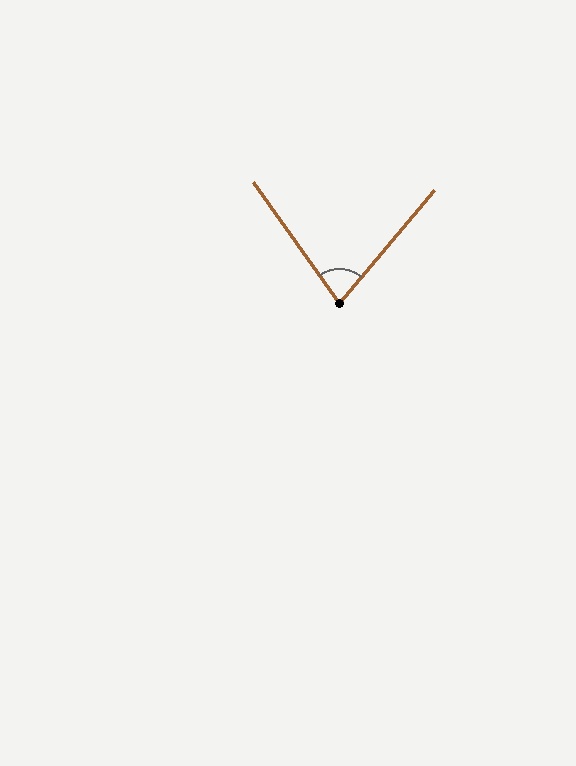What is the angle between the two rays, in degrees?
Approximately 75 degrees.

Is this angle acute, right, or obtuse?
It is acute.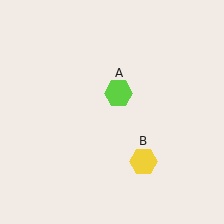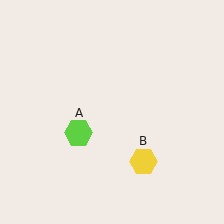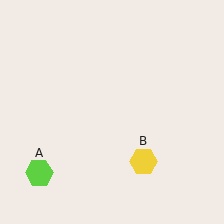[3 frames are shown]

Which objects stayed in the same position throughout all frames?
Yellow hexagon (object B) remained stationary.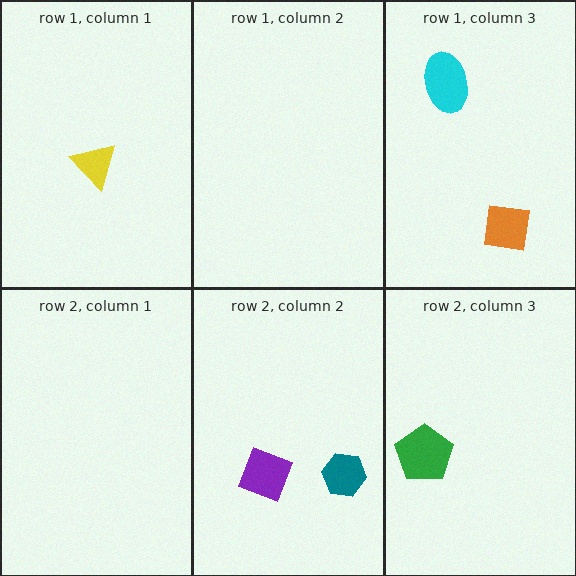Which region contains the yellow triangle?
The row 1, column 1 region.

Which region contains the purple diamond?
The row 2, column 2 region.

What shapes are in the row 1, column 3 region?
The cyan ellipse, the orange square.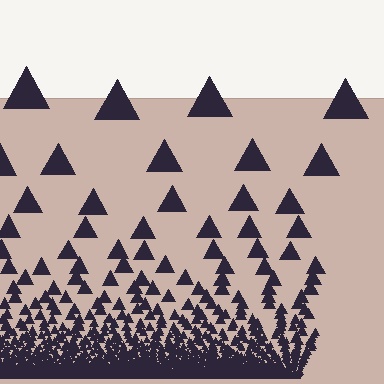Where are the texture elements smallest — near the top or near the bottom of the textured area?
Near the bottom.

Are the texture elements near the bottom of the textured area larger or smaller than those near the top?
Smaller. The gradient is inverted — elements near the bottom are smaller and denser.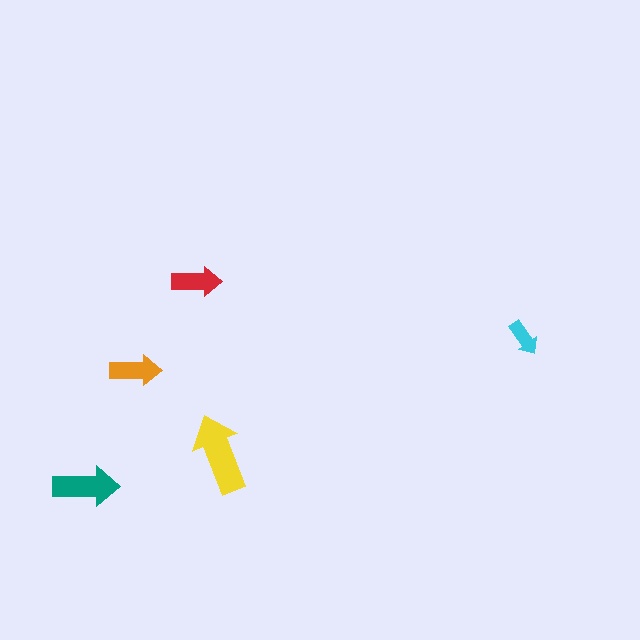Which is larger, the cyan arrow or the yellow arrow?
The yellow one.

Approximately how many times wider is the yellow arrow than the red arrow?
About 1.5 times wider.